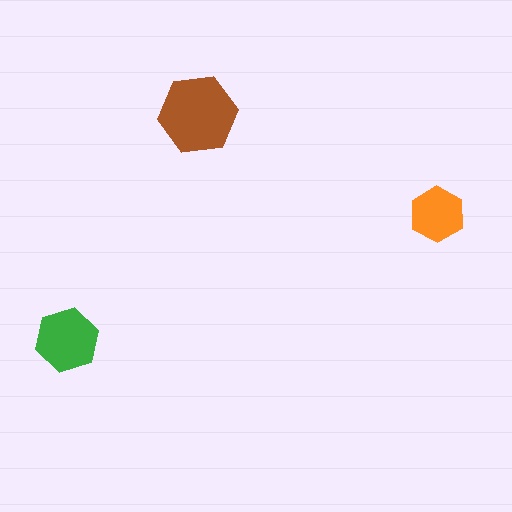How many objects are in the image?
There are 3 objects in the image.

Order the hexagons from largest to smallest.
the brown one, the green one, the orange one.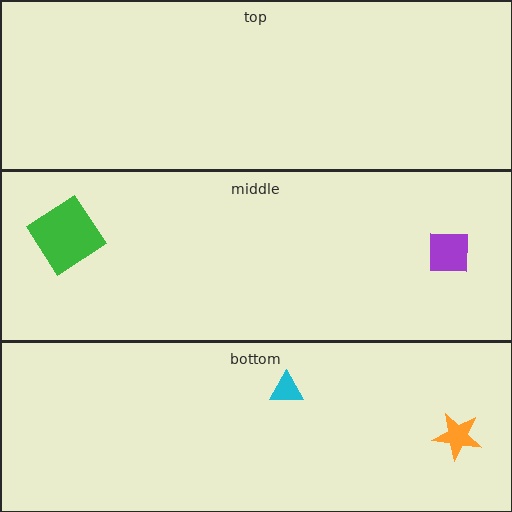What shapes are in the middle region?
The purple square, the green diamond.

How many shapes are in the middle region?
2.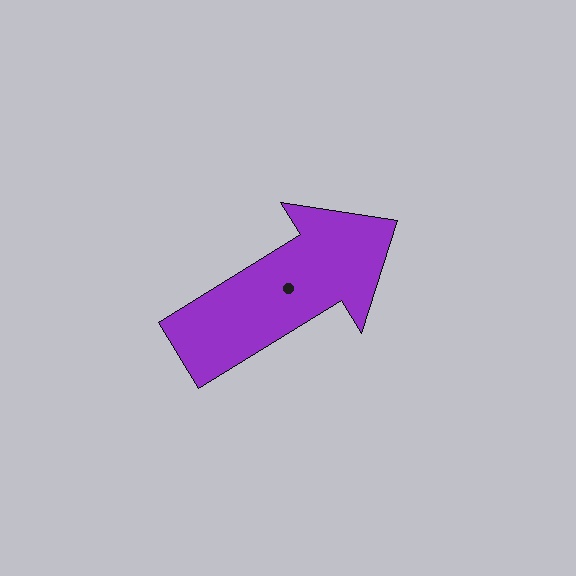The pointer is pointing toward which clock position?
Roughly 2 o'clock.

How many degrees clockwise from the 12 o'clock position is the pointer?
Approximately 58 degrees.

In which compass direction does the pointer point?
Northeast.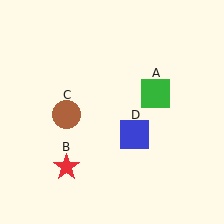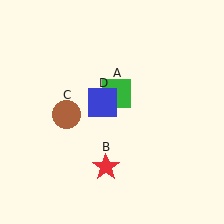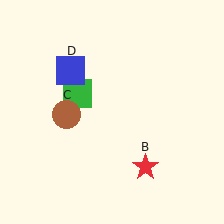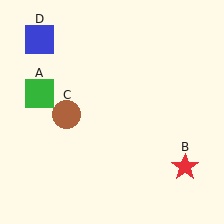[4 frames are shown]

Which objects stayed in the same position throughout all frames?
Brown circle (object C) remained stationary.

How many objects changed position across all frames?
3 objects changed position: green square (object A), red star (object B), blue square (object D).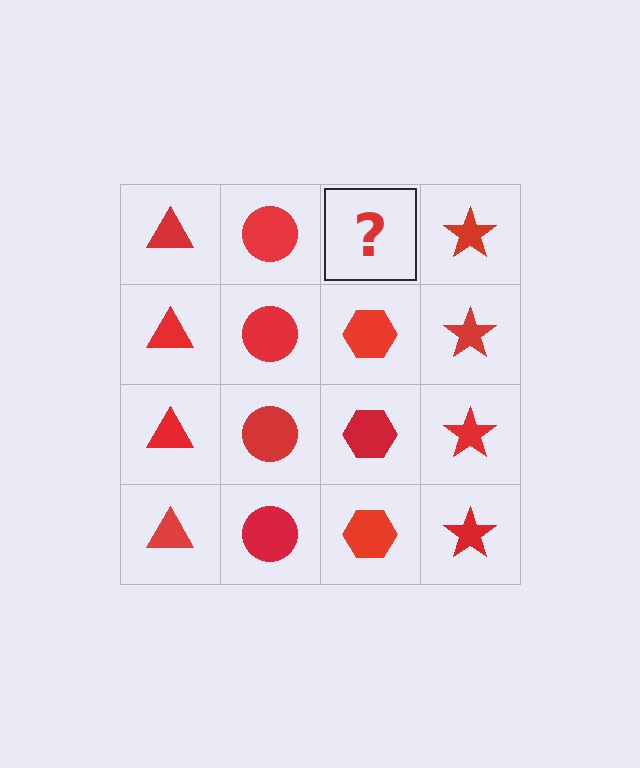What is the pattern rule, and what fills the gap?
The rule is that each column has a consistent shape. The gap should be filled with a red hexagon.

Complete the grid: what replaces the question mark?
The question mark should be replaced with a red hexagon.